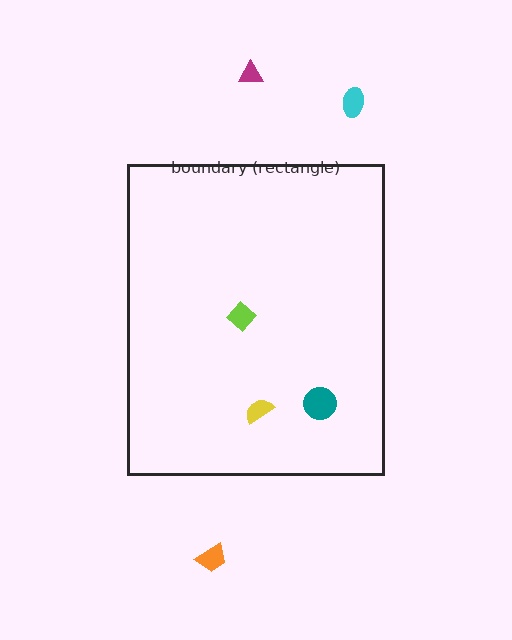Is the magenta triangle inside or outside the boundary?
Outside.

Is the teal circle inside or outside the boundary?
Inside.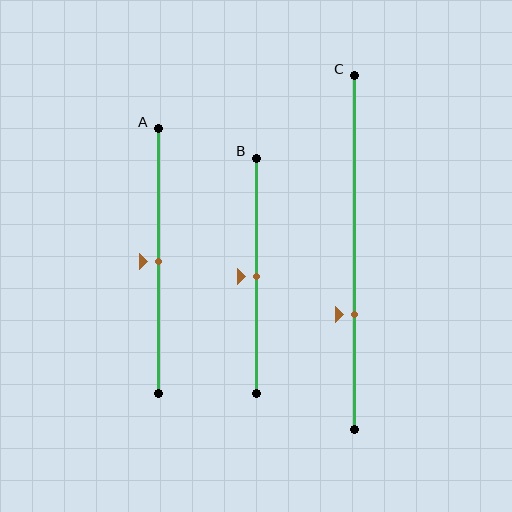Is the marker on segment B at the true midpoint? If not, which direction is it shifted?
Yes, the marker on segment B is at the true midpoint.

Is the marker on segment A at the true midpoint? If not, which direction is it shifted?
Yes, the marker on segment A is at the true midpoint.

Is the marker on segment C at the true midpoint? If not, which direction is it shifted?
No, the marker on segment C is shifted downward by about 18% of the segment length.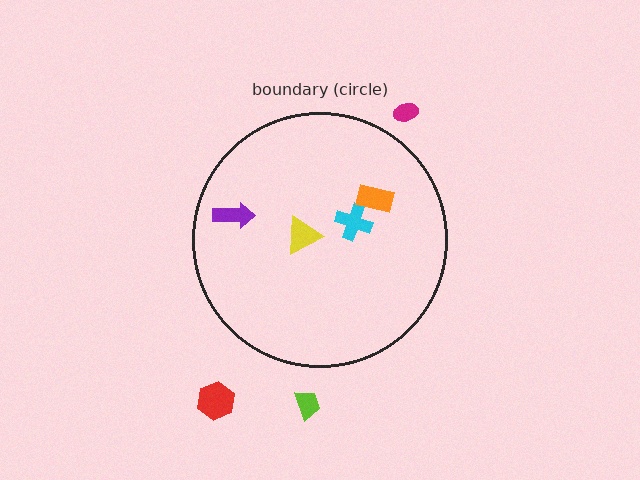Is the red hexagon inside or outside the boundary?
Outside.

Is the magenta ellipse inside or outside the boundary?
Outside.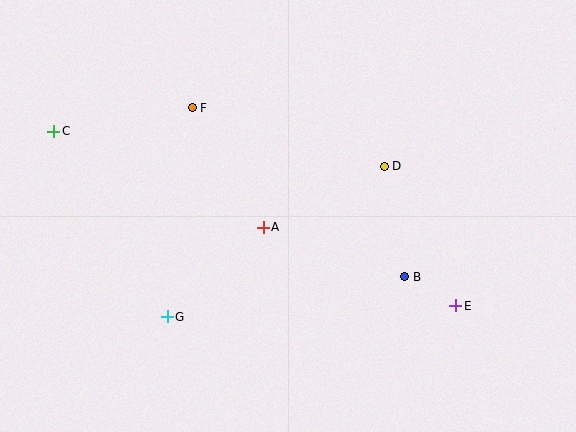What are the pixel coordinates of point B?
Point B is at (405, 277).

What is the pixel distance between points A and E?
The distance between A and E is 208 pixels.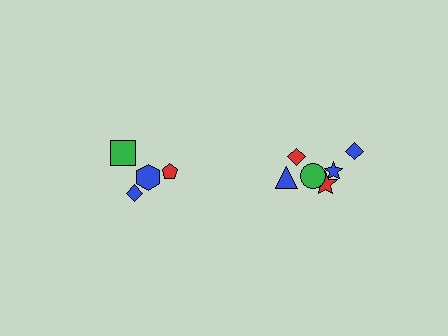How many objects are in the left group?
There are 4 objects.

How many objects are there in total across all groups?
There are 10 objects.